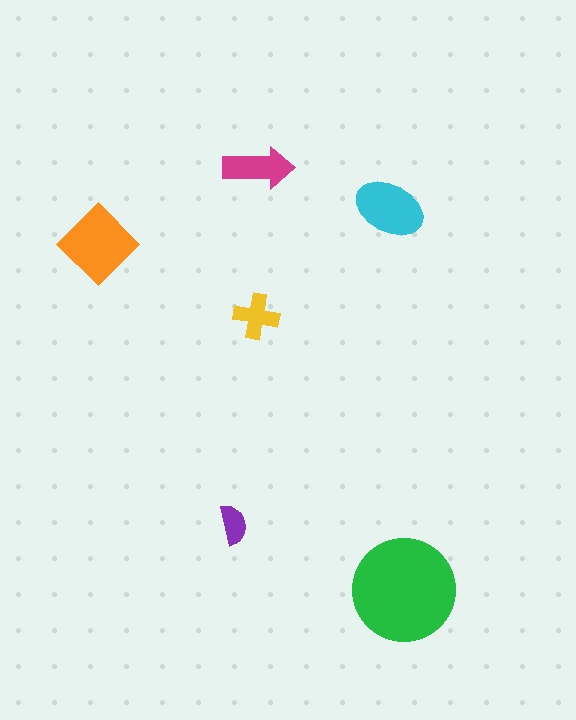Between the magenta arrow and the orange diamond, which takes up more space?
The orange diamond.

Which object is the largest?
The green circle.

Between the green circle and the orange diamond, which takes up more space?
The green circle.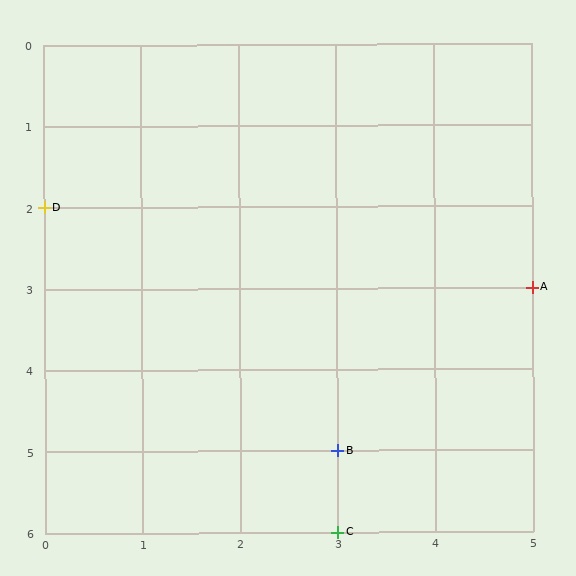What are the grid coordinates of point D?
Point D is at grid coordinates (0, 2).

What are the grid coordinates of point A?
Point A is at grid coordinates (5, 3).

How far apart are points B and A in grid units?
Points B and A are 2 columns and 2 rows apart (about 2.8 grid units diagonally).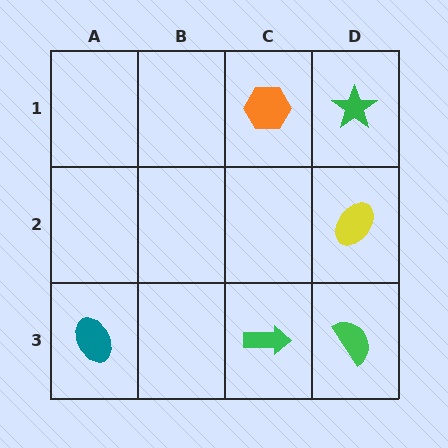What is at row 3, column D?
A green semicircle.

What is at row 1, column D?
A green star.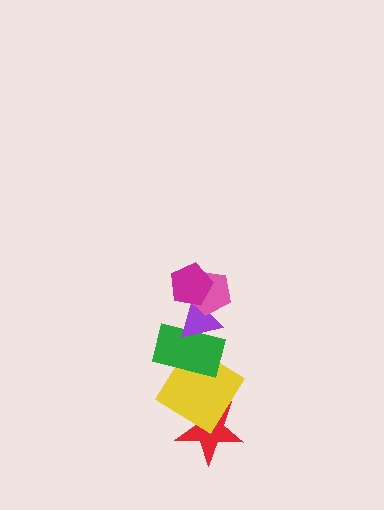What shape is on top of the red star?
The yellow diamond is on top of the red star.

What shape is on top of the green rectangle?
The purple triangle is on top of the green rectangle.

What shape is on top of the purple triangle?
The pink pentagon is on top of the purple triangle.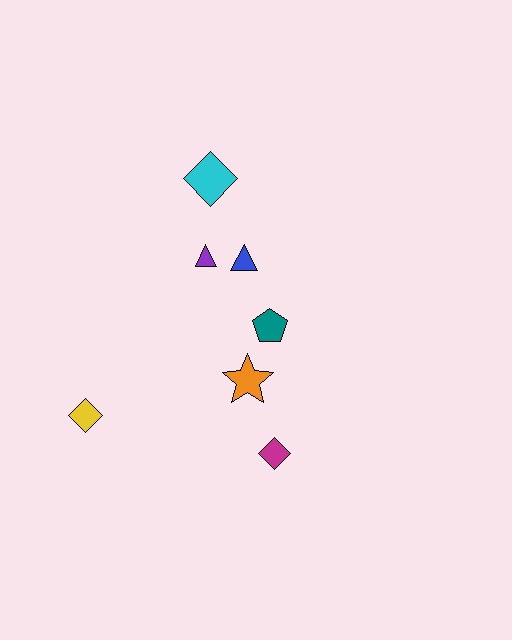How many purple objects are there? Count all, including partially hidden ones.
There is 1 purple object.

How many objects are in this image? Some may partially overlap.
There are 7 objects.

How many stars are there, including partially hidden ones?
There is 1 star.